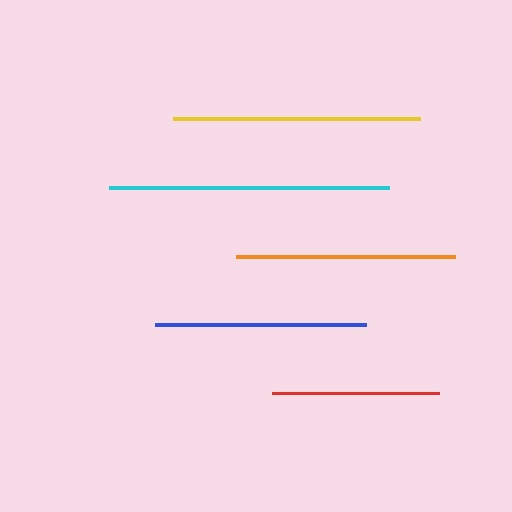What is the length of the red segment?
The red segment is approximately 168 pixels long.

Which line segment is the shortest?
The red line is the shortest at approximately 168 pixels.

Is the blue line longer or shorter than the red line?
The blue line is longer than the red line.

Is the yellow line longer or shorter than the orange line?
The yellow line is longer than the orange line.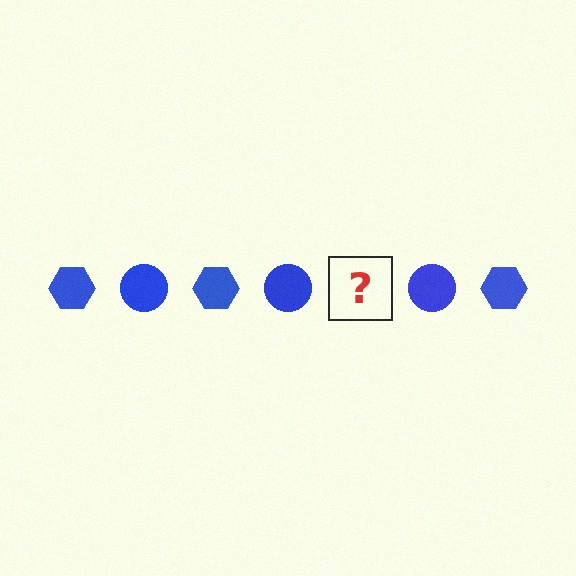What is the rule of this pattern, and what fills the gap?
The rule is that the pattern cycles through hexagon, circle shapes in blue. The gap should be filled with a blue hexagon.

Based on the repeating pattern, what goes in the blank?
The blank should be a blue hexagon.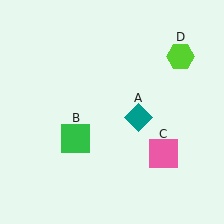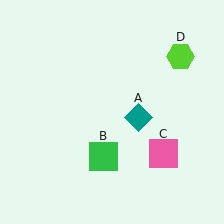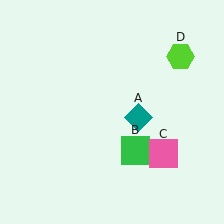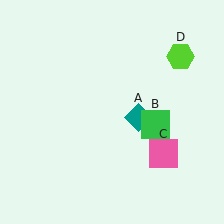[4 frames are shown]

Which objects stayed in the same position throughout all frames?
Teal diamond (object A) and pink square (object C) and lime hexagon (object D) remained stationary.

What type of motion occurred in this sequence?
The green square (object B) rotated counterclockwise around the center of the scene.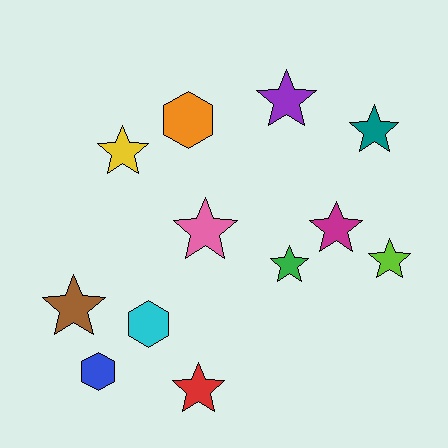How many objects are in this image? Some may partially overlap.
There are 12 objects.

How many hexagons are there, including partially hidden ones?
There are 3 hexagons.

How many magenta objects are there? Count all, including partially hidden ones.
There is 1 magenta object.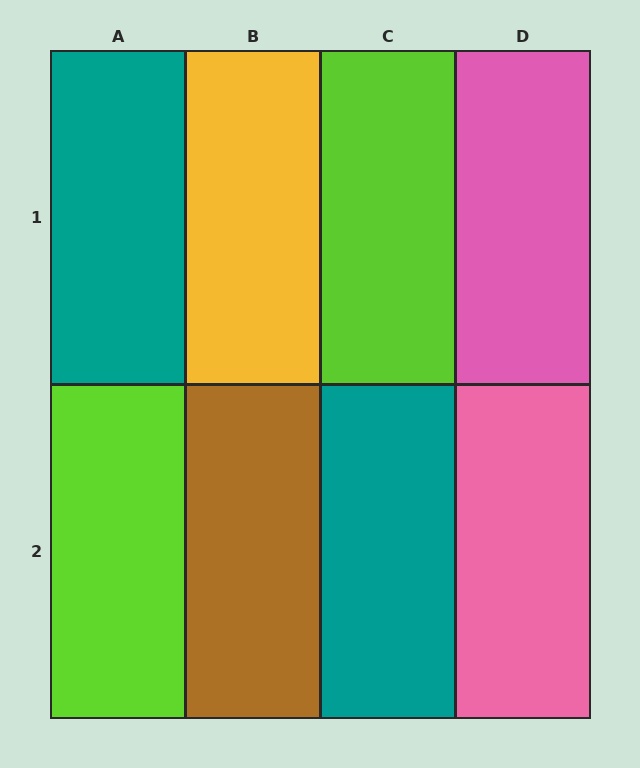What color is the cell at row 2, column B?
Brown.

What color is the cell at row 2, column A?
Lime.